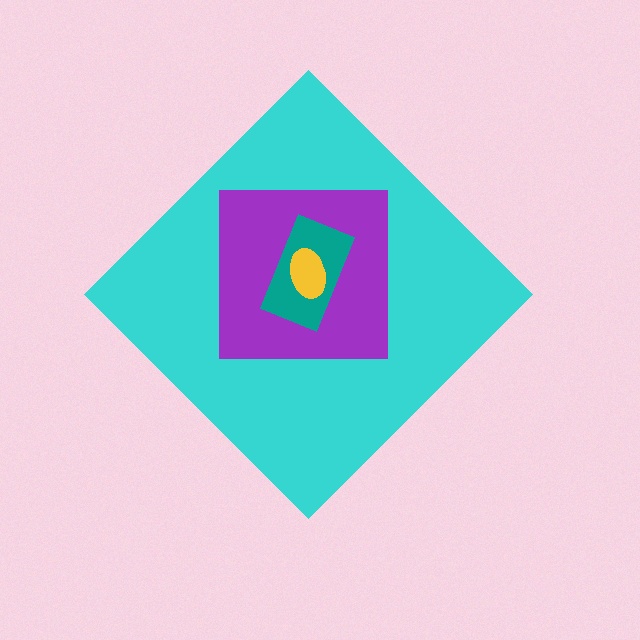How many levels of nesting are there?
4.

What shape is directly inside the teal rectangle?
The yellow ellipse.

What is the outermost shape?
The cyan diamond.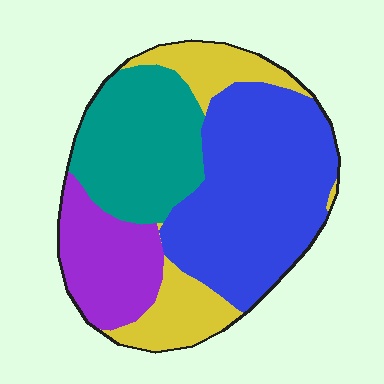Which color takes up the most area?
Blue, at roughly 40%.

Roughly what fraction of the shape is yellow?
Yellow covers around 20% of the shape.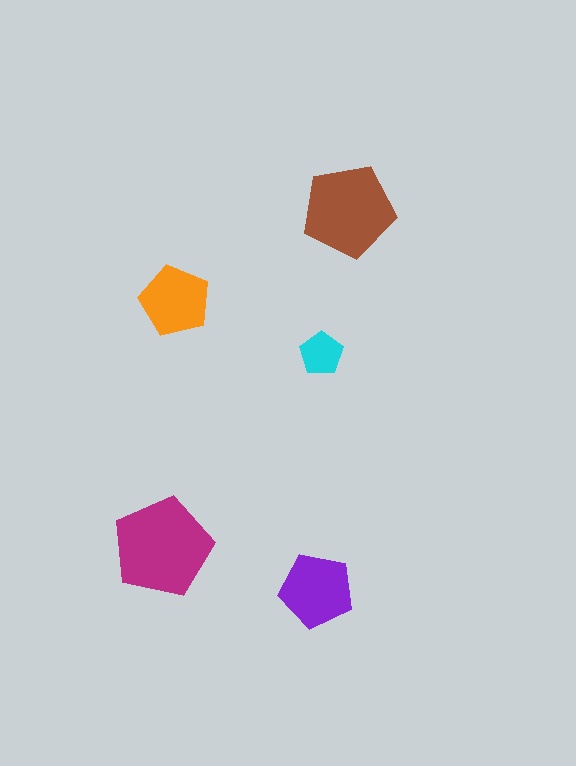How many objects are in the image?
There are 5 objects in the image.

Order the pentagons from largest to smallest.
the magenta one, the brown one, the purple one, the orange one, the cyan one.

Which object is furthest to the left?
The magenta pentagon is leftmost.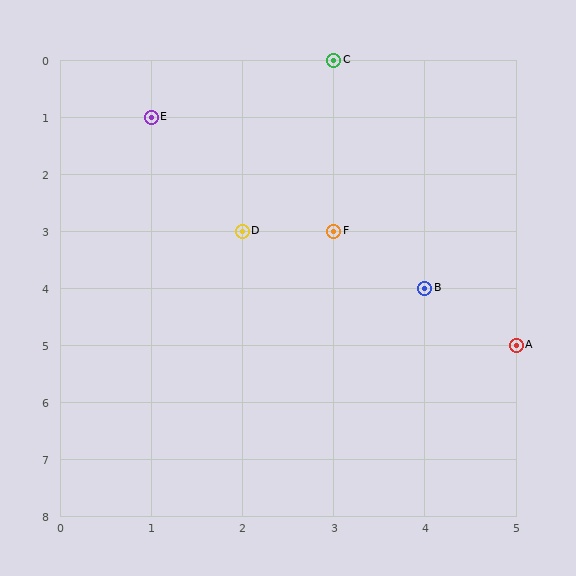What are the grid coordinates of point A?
Point A is at grid coordinates (5, 5).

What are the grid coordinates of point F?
Point F is at grid coordinates (3, 3).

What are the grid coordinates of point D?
Point D is at grid coordinates (2, 3).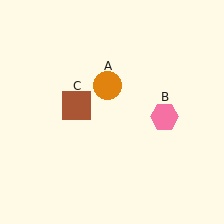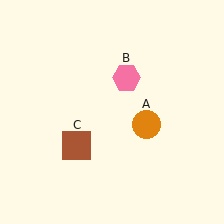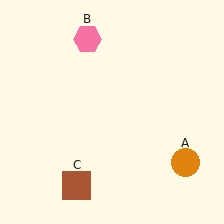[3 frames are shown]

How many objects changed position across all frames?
3 objects changed position: orange circle (object A), pink hexagon (object B), brown square (object C).